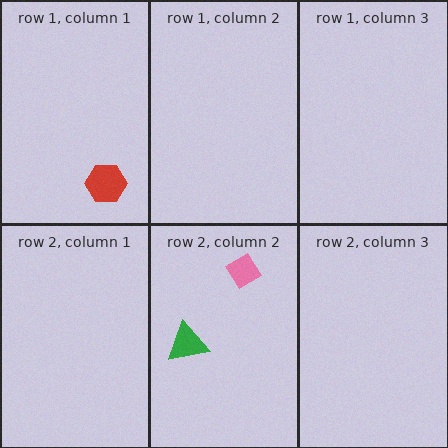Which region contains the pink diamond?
The row 2, column 2 region.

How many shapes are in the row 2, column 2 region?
2.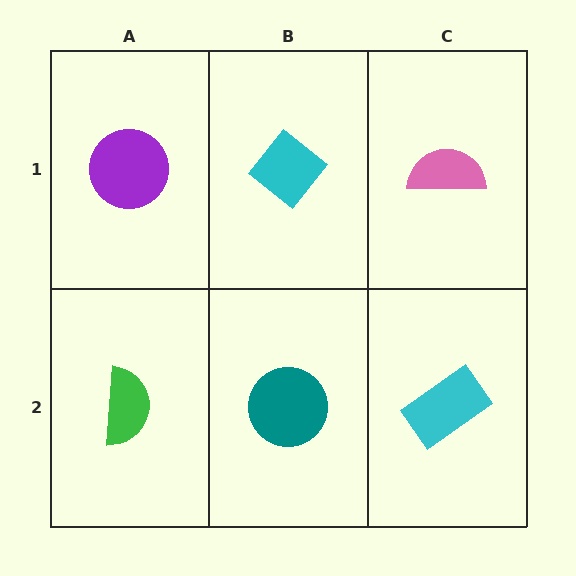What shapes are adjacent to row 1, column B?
A teal circle (row 2, column B), a purple circle (row 1, column A), a pink semicircle (row 1, column C).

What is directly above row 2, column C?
A pink semicircle.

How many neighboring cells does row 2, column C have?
2.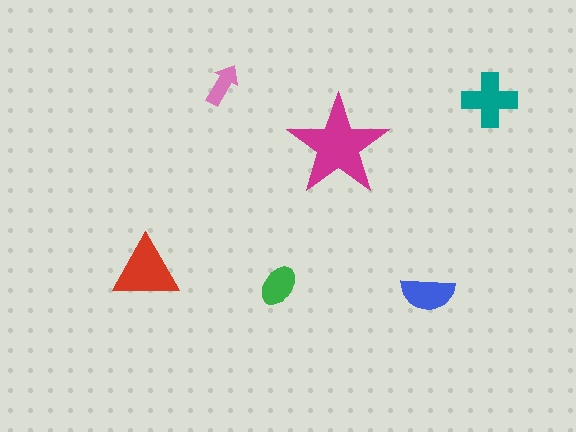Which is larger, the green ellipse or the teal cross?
The teal cross.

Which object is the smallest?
The pink arrow.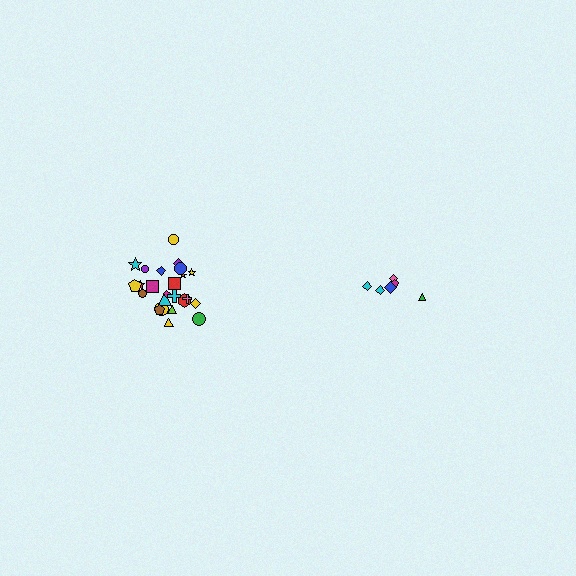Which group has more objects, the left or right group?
The left group.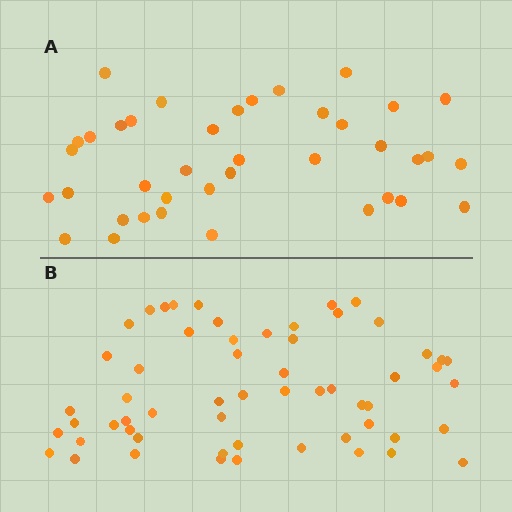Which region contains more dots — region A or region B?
Region B (the bottom region) has more dots.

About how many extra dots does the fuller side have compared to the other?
Region B has approximately 20 more dots than region A.